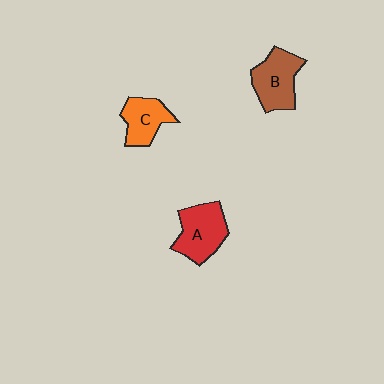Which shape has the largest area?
Shape A (red).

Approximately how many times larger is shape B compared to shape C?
Approximately 1.3 times.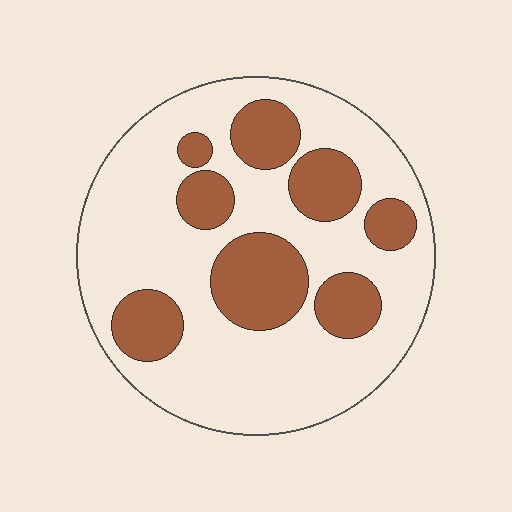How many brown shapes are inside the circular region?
8.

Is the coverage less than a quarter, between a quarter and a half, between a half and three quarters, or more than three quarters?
Between a quarter and a half.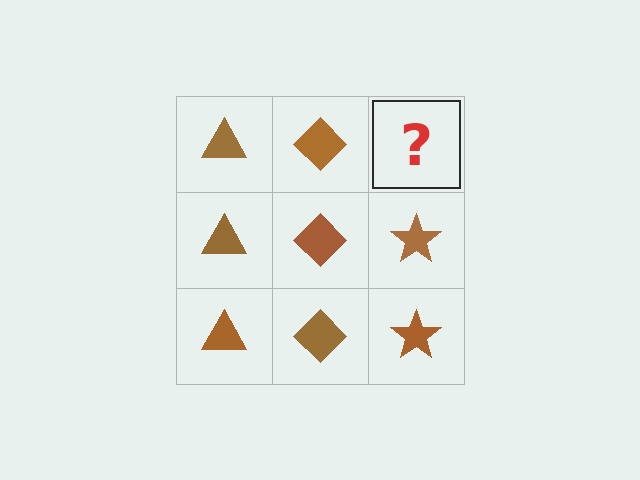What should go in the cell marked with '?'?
The missing cell should contain a brown star.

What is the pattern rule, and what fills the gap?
The rule is that each column has a consistent shape. The gap should be filled with a brown star.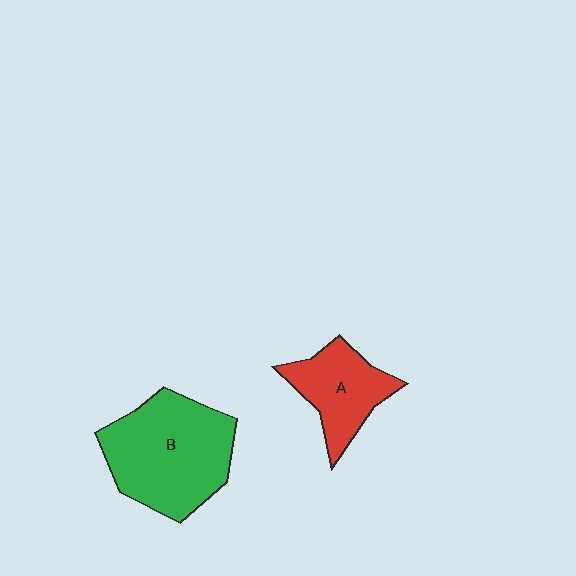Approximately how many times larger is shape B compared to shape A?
Approximately 1.7 times.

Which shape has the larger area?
Shape B (green).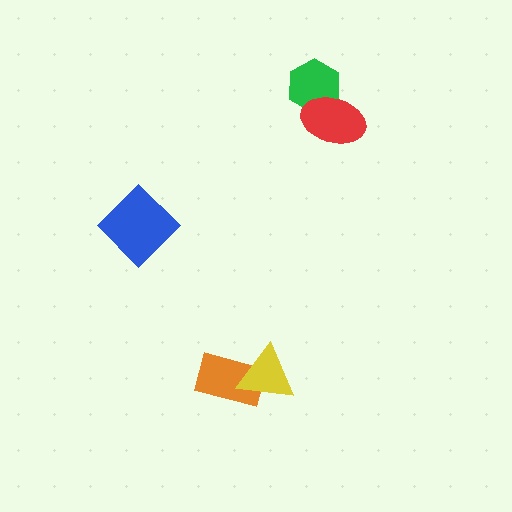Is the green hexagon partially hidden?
Yes, it is partially covered by another shape.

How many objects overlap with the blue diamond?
0 objects overlap with the blue diamond.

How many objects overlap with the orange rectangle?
1 object overlaps with the orange rectangle.